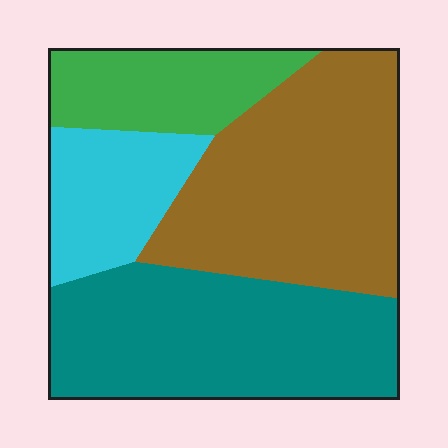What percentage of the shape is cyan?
Cyan covers roughly 15% of the shape.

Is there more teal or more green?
Teal.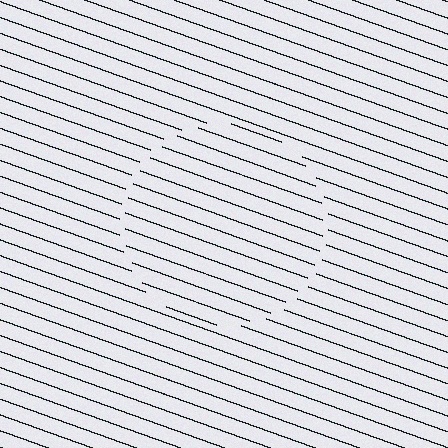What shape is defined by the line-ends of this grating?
An illusory circle. The interior of the shape contains the same grating, shifted by half a period — the contour is defined by the phase discontinuity where line-ends from the inner and outer gratings abut.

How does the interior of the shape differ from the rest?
The interior of the shape contains the same grating, shifted by half a period — the contour is defined by the phase discontinuity where line-ends from the inner and outer gratings abut.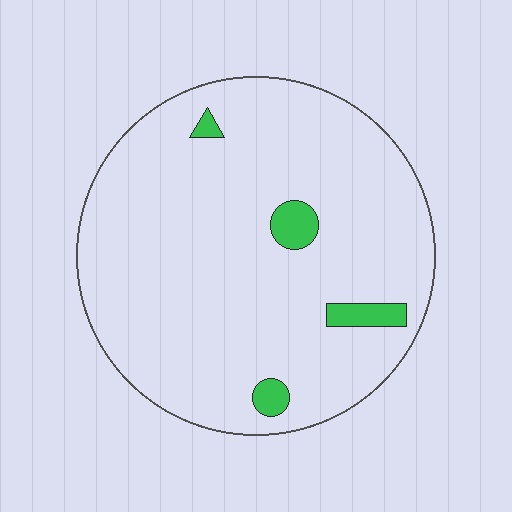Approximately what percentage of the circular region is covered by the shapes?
Approximately 5%.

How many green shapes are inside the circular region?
4.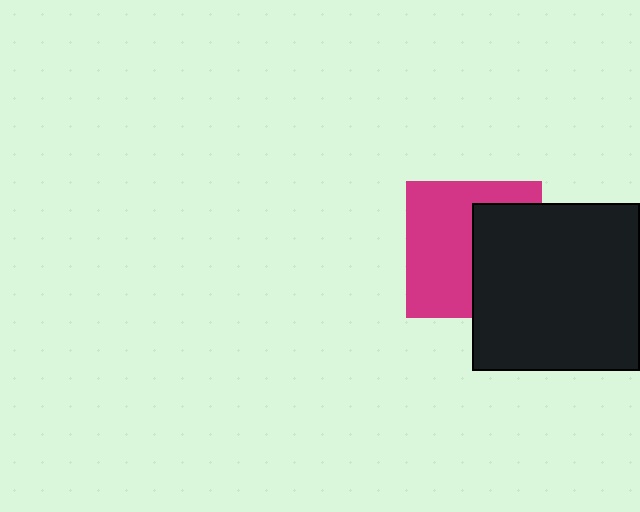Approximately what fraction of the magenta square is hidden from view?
Roughly 43% of the magenta square is hidden behind the black square.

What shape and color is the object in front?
The object in front is a black square.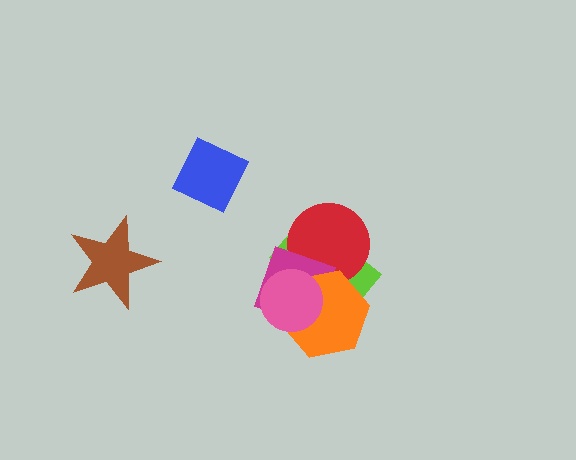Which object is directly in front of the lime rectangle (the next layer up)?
The red circle is directly in front of the lime rectangle.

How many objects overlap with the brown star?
0 objects overlap with the brown star.